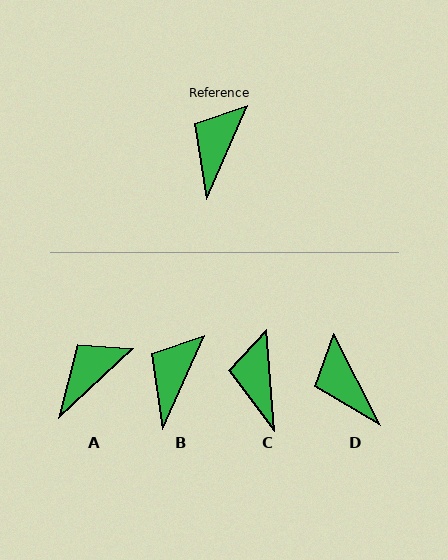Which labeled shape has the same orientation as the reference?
B.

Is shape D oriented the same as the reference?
No, it is off by about 51 degrees.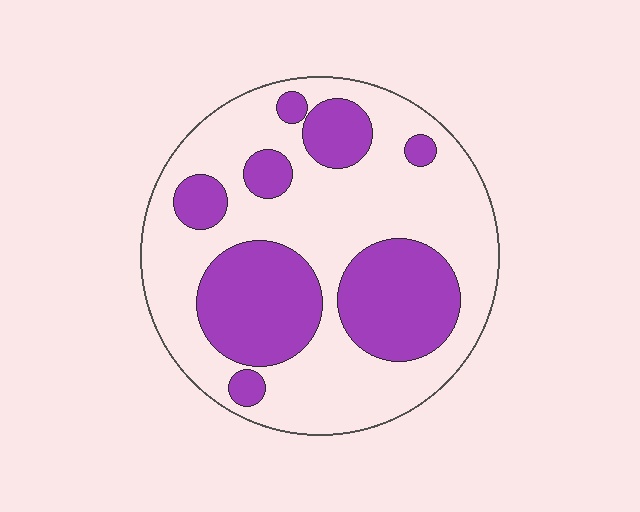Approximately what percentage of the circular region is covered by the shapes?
Approximately 35%.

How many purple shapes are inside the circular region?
8.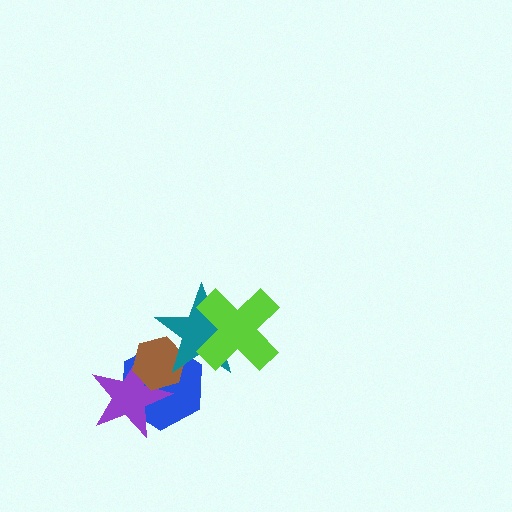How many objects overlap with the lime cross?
1 object overlaps with the lime cross.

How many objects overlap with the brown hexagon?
3 objects overlap with the brown hexagon.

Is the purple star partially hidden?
Yes, it is partially covered by another shape.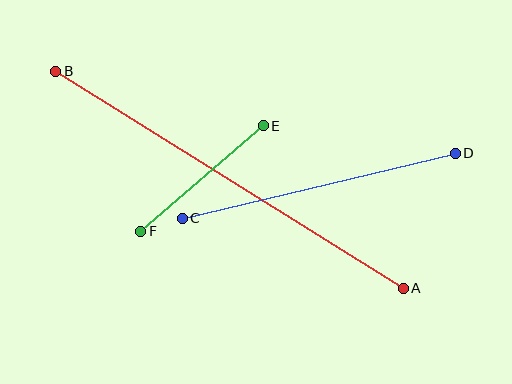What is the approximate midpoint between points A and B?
The midpoint is at approximately (229, 180) pixels.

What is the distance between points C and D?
The distance is approximately 281 pixels.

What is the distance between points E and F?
The distance is approximately 162 pixels.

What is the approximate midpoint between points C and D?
The midpoint is at approximately (319, 186) pixels.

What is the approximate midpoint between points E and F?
The midpoint is at approximately (202, 179) pixels.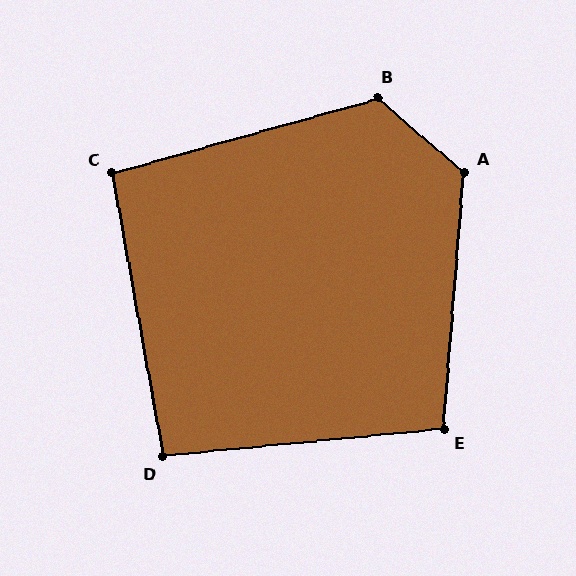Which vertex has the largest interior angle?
A, at approximately 127 degrees.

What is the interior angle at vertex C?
Approximately 96 degrees (obtuse).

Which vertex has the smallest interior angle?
D, at approximately 95 degrees.